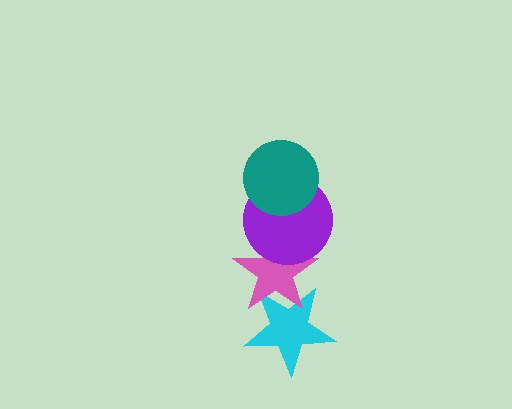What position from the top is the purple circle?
The purple circle is 2nd from the top.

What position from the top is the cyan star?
The cyan star is 4th from the top.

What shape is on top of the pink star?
The purple circle is on top of the pink star.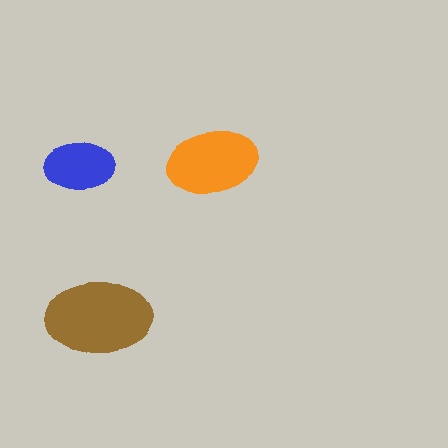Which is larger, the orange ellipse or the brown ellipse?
The brown one.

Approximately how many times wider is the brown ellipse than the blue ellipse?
About 1.5 times wider.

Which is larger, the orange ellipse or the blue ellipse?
The orange one.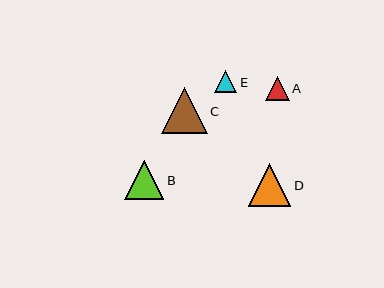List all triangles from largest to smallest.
From largest to smallest: C, D, B, A, E.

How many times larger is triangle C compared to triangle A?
Triangle C is approximately 1.9 times the size of triangle A.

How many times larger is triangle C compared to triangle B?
Triangle C is approximately 1.2 times the size of triangle B.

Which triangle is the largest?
Triangle C is the largest with a size of approximately 46 pixels.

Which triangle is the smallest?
Triangle E is the smallest with a size of approximately 22 pixels.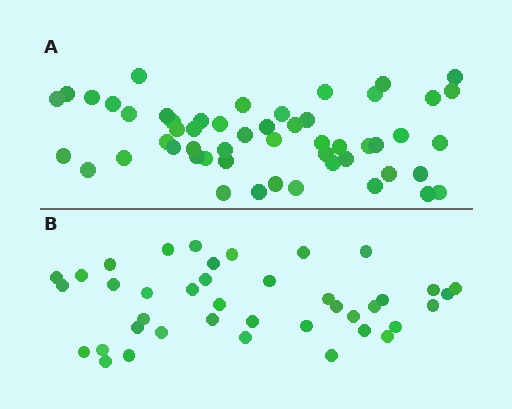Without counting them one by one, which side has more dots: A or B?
Region A (the top region) has more dots.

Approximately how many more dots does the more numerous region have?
Region A has approximately 15 more dots than region B.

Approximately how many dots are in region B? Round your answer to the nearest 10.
About 40 dots.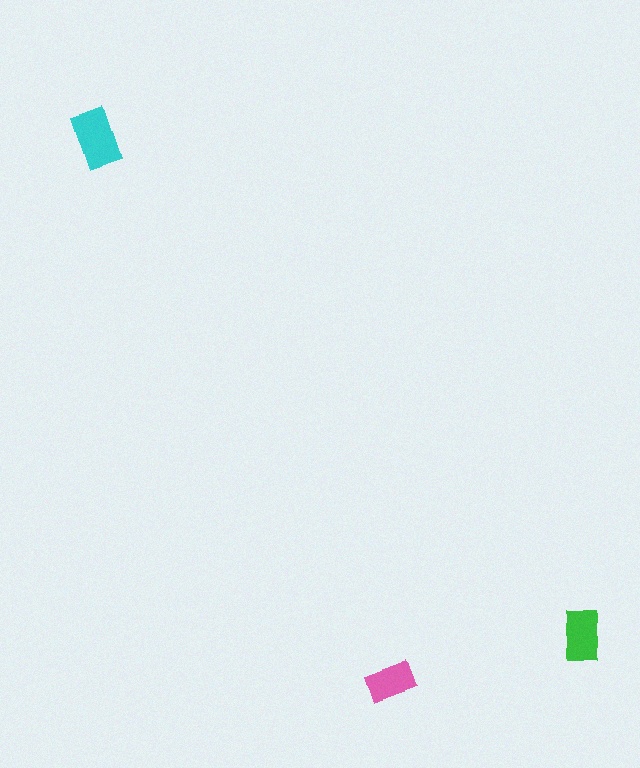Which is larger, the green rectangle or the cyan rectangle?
The cyan one.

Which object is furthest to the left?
The cyan rectangle is leftmost.